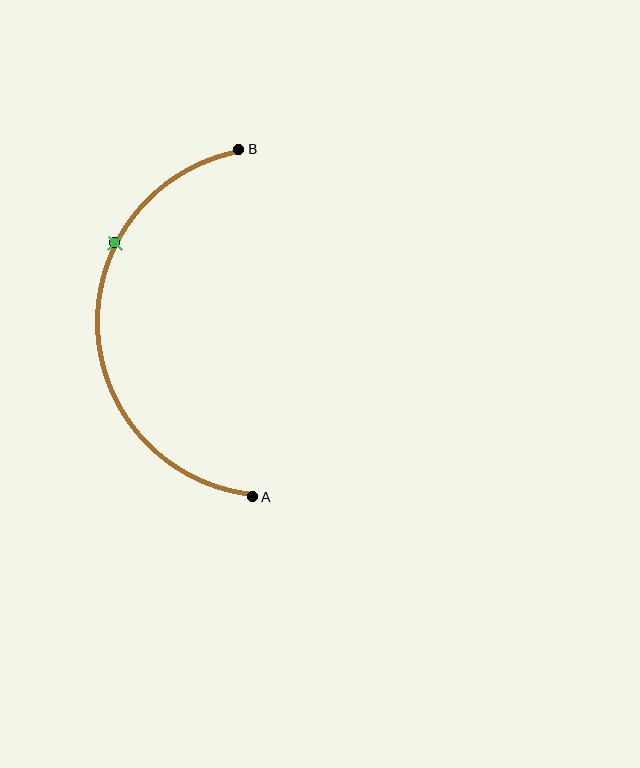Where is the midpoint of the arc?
The arc midpoint is the point on the curve farthest from the straight line joining A and B. It sits to the left of that line.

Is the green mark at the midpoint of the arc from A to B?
No. The green mark lies on the arc but is closer to endpoint B. The arc midpoint would be at the point on the curve equidistant along the arc from both A and B.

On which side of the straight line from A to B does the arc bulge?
The arc bulges to the left of the straight line connecting A and B.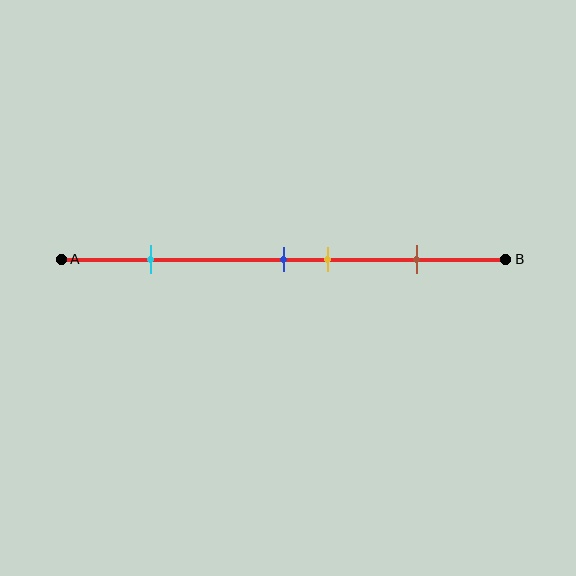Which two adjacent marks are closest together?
The blue and yellow marks are the closest adjacent pair.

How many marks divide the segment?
There are 4 marks dividing the segment.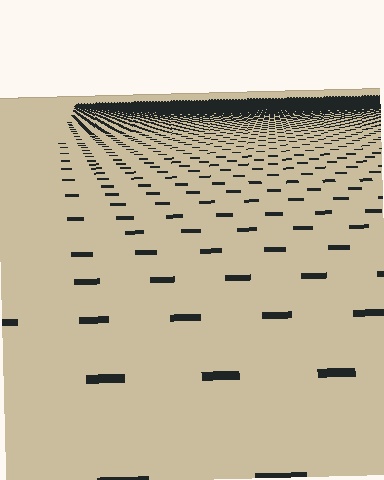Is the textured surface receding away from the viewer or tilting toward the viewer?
The surface is receding away from the viewer. Texture elements get smaller and denser toward the top.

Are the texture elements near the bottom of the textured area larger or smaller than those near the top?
Larger. Near the bottom, elements are closer to the viewer and appear at a bigger on-screen size.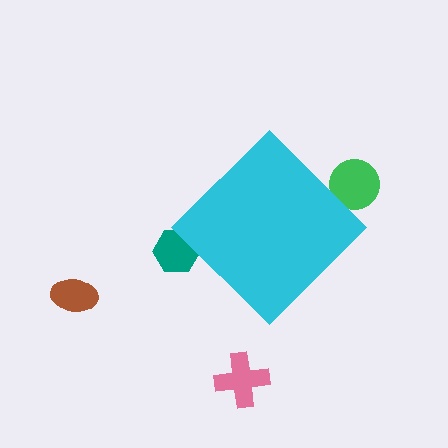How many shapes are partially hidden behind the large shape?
2 shapes are partially hidden.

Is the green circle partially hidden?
Yes, the green circle is partially hidden behind the cyan diamond.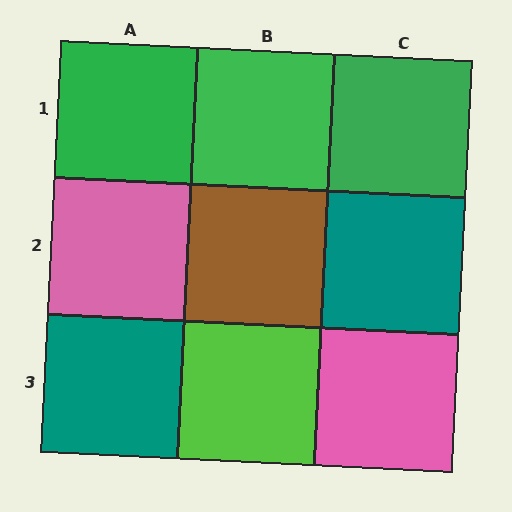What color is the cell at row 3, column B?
Lime.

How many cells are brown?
1 cell is brown.